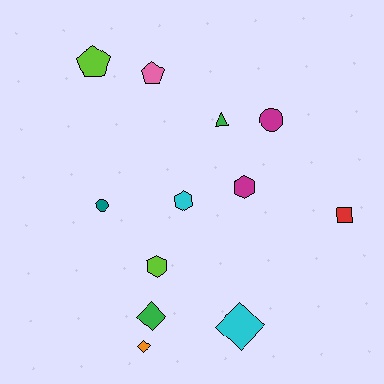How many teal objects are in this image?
There is 1 teal object.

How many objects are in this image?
There are 12 objects.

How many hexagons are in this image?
There are 3 hexagons.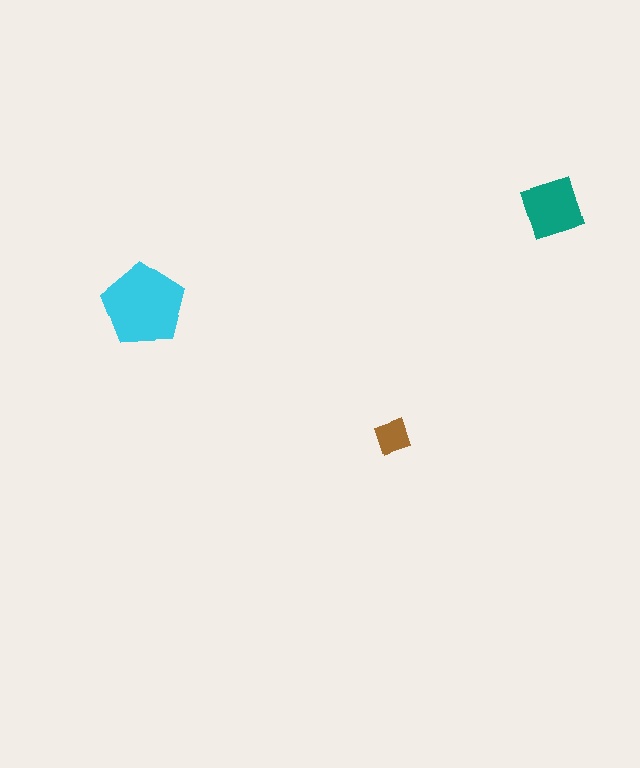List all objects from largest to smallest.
The cyan pentagon, the teal diamond, the brown square.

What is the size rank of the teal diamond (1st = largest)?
2nd.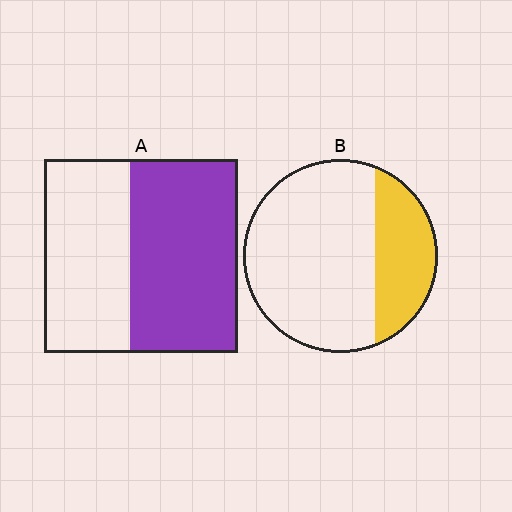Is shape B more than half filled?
No.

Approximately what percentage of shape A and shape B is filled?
A is approximately 55% and B is approximately 30%.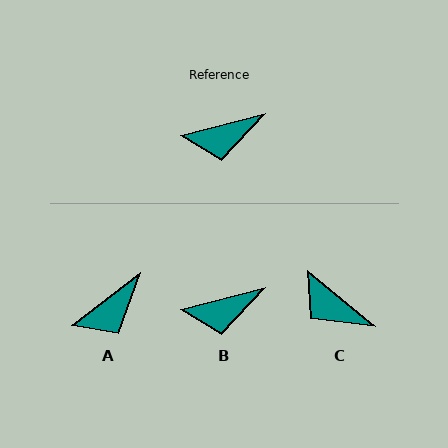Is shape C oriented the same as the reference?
No, it is off by about 54 degrees.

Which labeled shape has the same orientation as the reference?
B.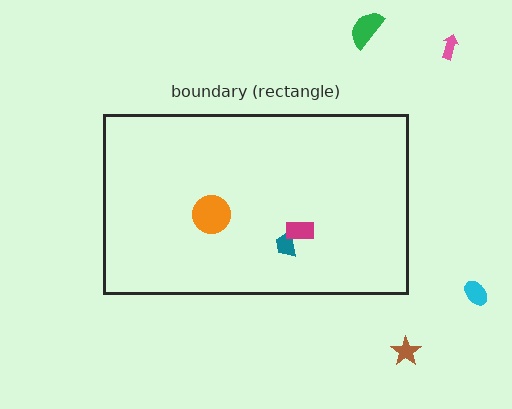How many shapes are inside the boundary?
3 inside, 4 outside.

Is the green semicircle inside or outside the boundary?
Outside.